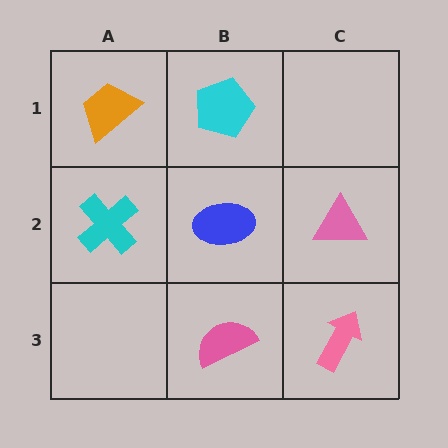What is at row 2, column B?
A blue ellipse.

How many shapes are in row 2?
3 shapes.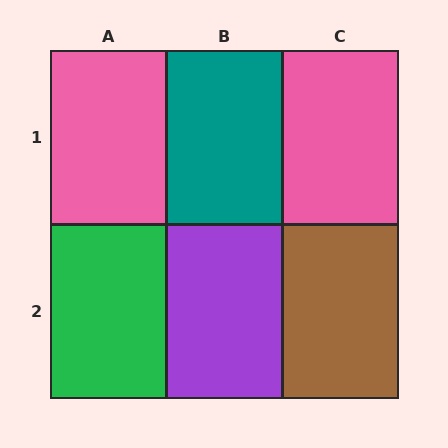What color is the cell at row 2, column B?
Purple.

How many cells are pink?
2 cells are pink.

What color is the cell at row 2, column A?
Green.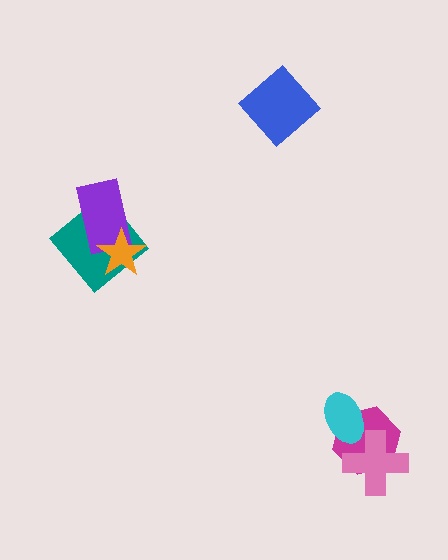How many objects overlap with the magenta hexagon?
2 objects overlap with the magenta hexagon.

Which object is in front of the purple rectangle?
The orange star is in front of the purple rectangle.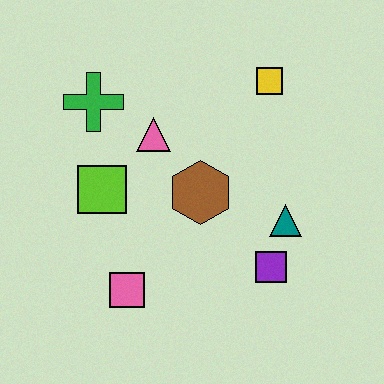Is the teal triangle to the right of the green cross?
Yes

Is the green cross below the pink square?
No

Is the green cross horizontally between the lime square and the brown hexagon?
No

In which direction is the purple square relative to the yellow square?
The purple square is below the yellow square.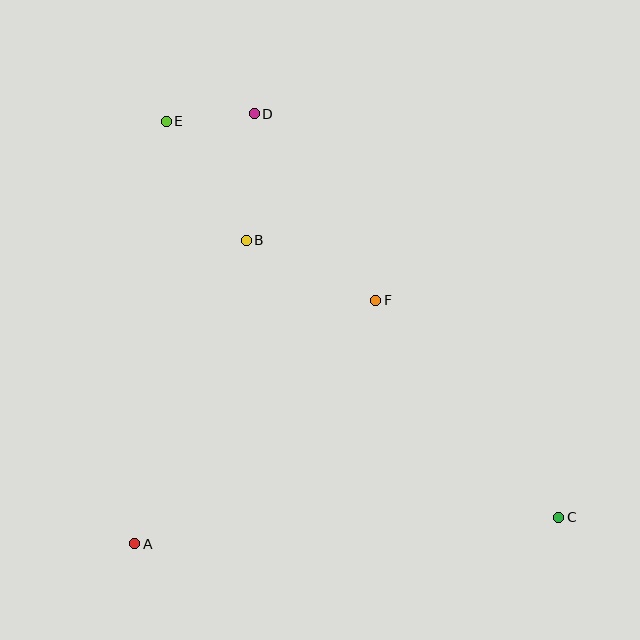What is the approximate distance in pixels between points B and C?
The distance between B and C is approximately 418 pixels.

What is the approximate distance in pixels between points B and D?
The distance between B and D is approximately 127 pixels.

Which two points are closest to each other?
Points D and E are closest to each other.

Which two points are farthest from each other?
Points C and E are farthest from each other.